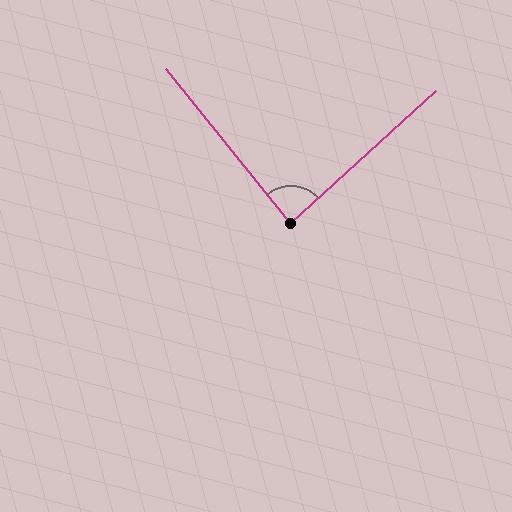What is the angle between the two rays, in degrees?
Approximately 87 degrees.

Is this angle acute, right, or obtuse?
It is approximately a right angle.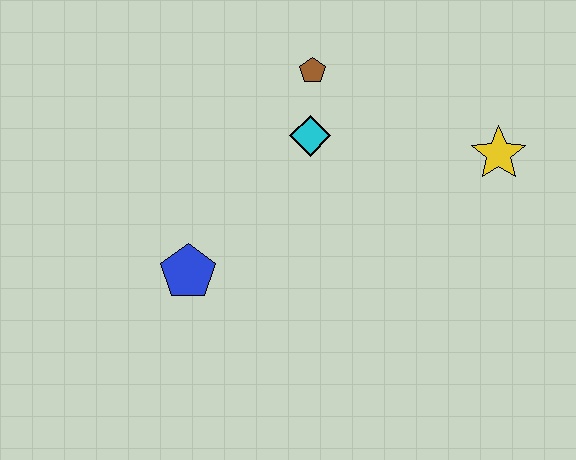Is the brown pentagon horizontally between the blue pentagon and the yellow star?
Yes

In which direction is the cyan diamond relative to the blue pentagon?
The cyan diamond is above the blue pentagon.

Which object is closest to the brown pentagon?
The cyan diamond is closest to the brown pentagon.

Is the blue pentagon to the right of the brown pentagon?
No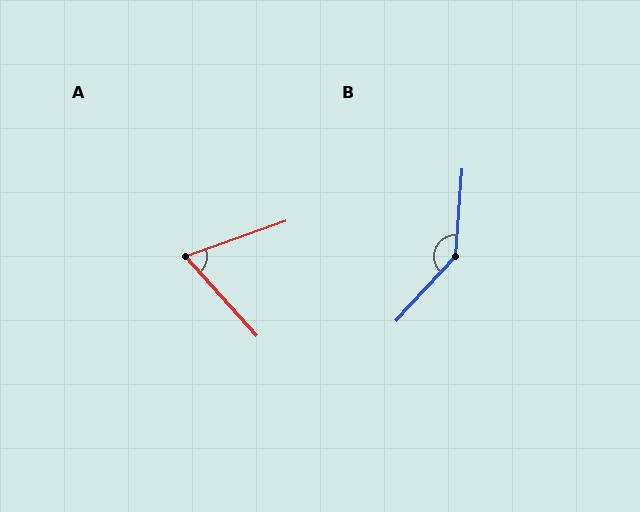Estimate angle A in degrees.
Approximately 68 degrees.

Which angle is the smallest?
A, at approximately 68 degrees.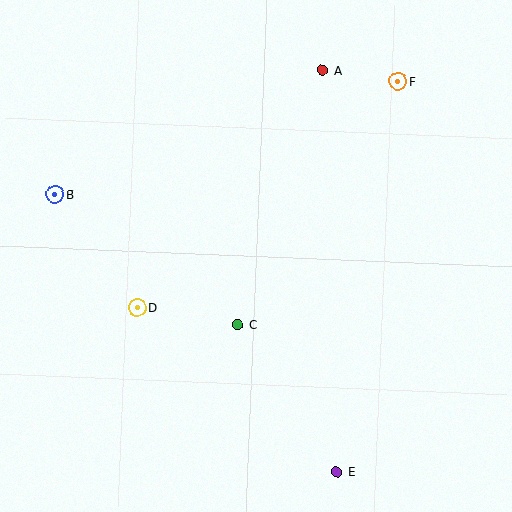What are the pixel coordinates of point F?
Point F is at (398, 81).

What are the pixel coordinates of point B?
Point B is at (55, 194).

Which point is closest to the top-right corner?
Point F is closest to the top-right corner.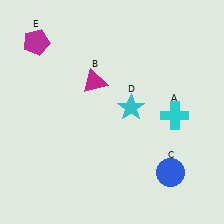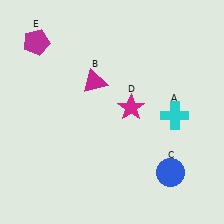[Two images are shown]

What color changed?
The star (D) changed from cyan in Image 1 to magenta in Image 2.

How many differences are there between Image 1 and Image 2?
There is 1 difference between the two images.